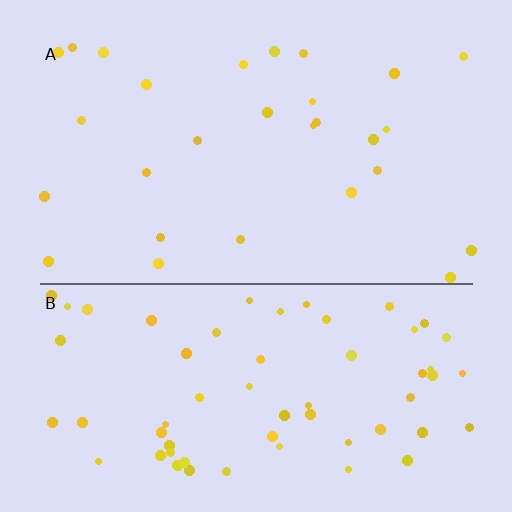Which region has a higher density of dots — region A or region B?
B (the bottom).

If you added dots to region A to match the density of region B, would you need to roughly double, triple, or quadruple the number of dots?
Approximately double.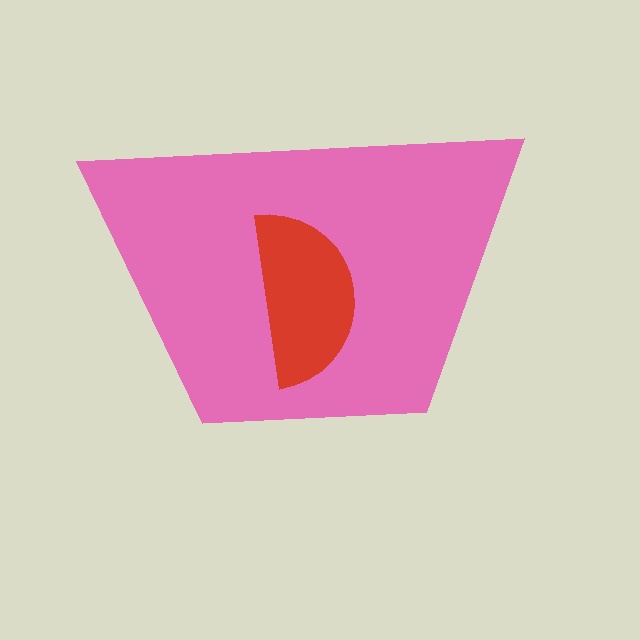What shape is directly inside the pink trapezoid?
The red semicircle.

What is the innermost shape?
The red semicircle.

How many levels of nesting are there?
2.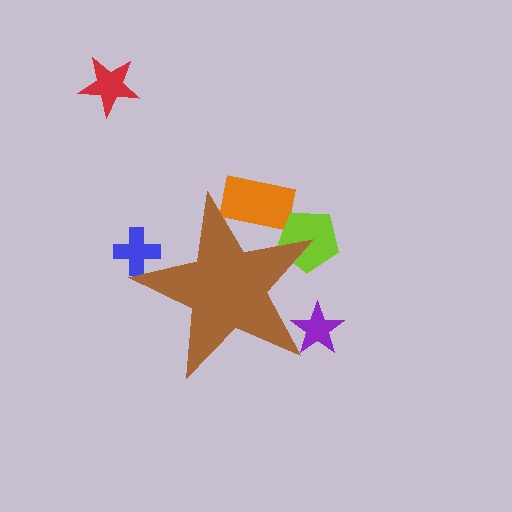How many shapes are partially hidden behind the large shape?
4 shapes are partially hidden.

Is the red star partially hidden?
No, the red star is fully visible.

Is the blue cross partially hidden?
Yes, the blue cross is partially hidden behind the brown star.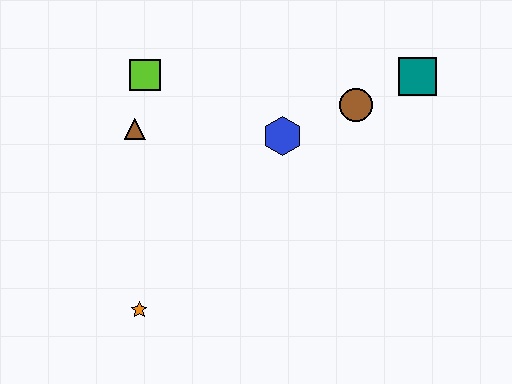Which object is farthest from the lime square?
The teal square is farthest from the lime square.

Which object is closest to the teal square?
The brown circle is closest to the teal square.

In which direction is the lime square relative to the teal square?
The lime square is to the left of the teal square.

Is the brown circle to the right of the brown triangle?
Yes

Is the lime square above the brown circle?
Yes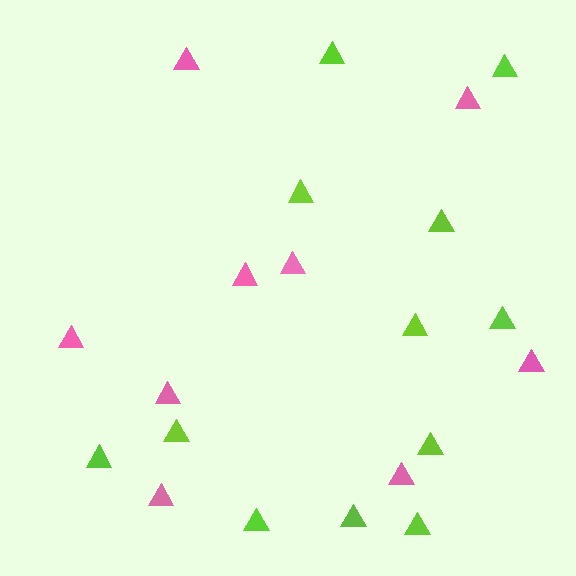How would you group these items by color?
There are 2 groups: one group of pink triangles (9) and one group of lime triangles (12).